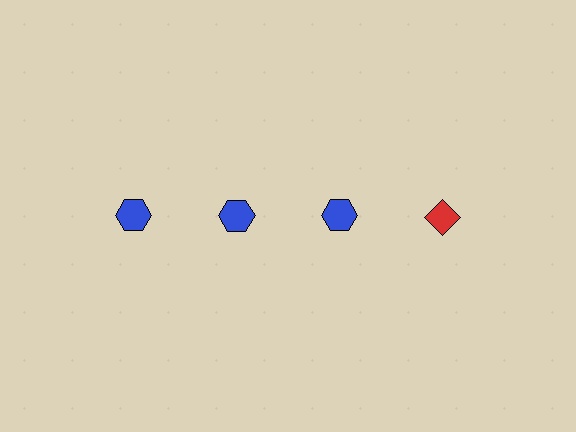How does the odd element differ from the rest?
It differs in both color (red instead of blue) and shape (diamond instead of hexagon).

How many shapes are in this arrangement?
There are 4 shapes arranged in a grid pattern.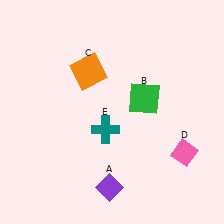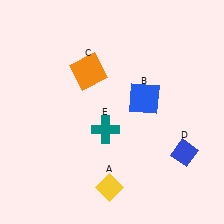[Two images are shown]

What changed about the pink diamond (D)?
In Image 1, D is pink. In Image 2, it changed to blue.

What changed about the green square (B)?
In Image 1, B is green. In Image 2, it changed to blue.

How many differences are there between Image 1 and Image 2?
There are 3 differences between the two images.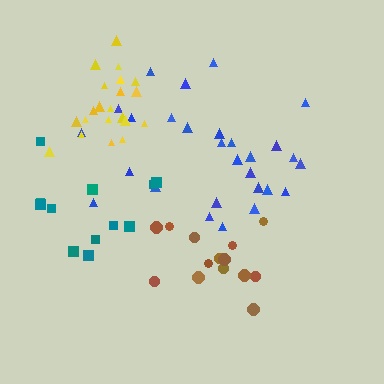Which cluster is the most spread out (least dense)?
Teal.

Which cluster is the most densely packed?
Yellow.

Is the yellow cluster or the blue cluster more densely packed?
Yellow.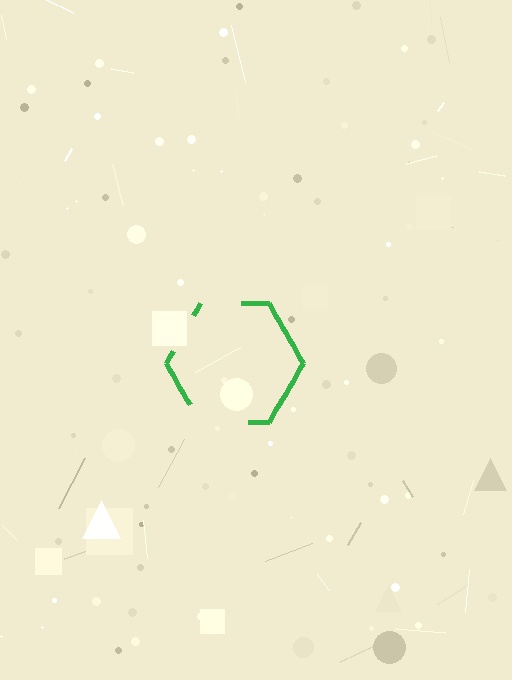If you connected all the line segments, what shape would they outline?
They would outline a hexagon.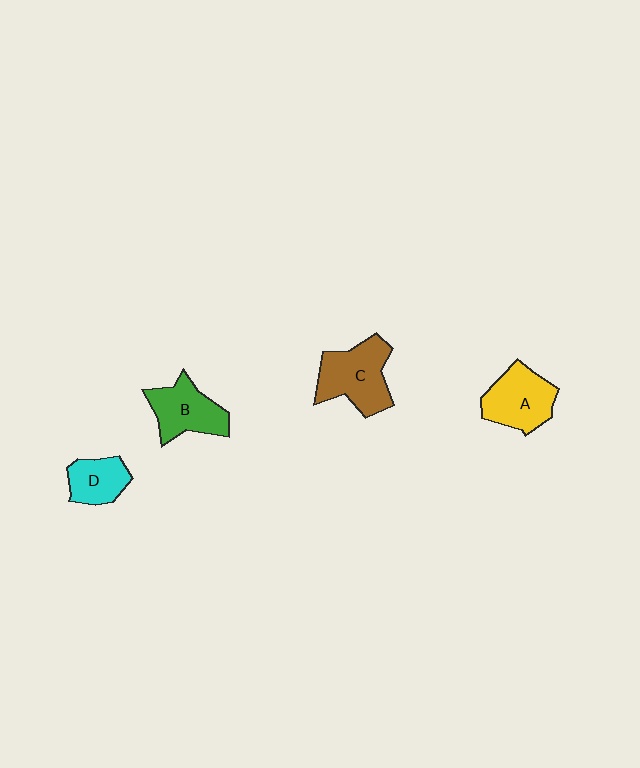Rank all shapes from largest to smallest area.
From largest to smallest: C (brown), A (yellow), B (green), D (cyan).